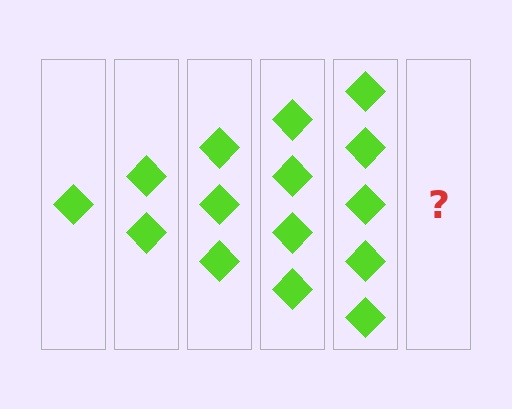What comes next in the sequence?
The next element should be 6 diamonds.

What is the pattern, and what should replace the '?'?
The pattern is that each step adds one more diamond. The '?' should be 6 diamonds.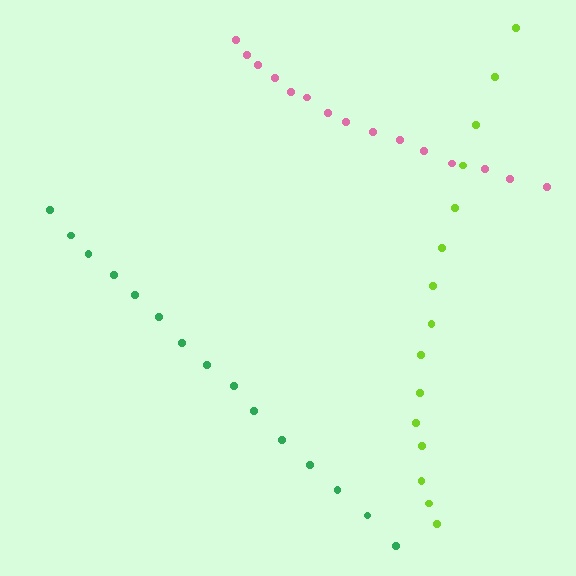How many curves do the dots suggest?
There are 3 distinct paths.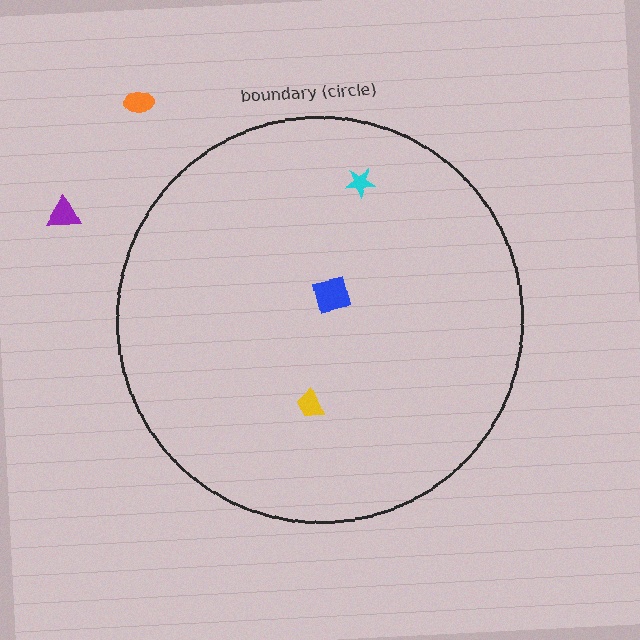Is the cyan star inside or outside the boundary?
Inside.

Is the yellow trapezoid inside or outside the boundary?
Inside.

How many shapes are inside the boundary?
3 inside, 2 outside.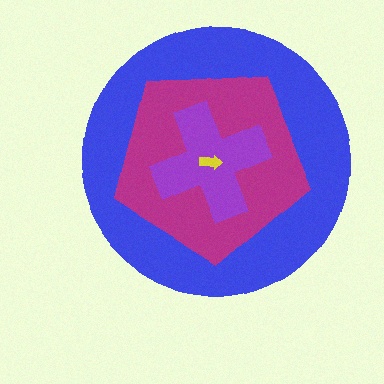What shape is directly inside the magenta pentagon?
The purple cross.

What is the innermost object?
The yellow arrow.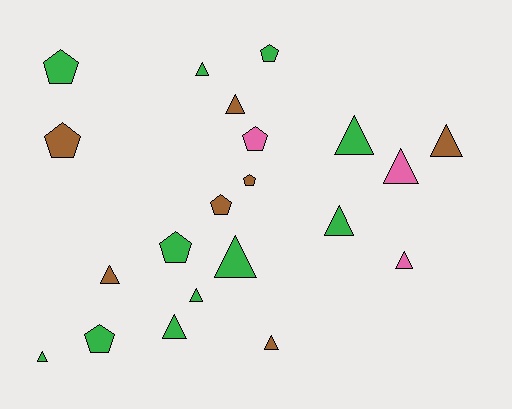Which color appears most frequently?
Green, with 11 objects.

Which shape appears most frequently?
Triangle, with 13 objects.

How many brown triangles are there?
There are 4 brown triangles.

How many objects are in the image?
There are 21 objects.